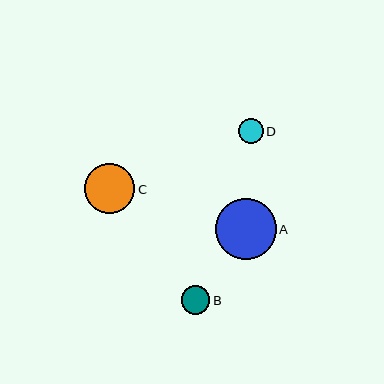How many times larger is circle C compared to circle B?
Circle C is approximately 1.8 times the size of circle B.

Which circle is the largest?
Circle A is the largest with a size of approximately 61 pixels.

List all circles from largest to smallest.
From largest to smallest: A, C, B, D.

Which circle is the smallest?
Circle D is the smallest with a size of approximately 25 pixels.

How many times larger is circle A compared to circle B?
Circle A is approximately 2.1 times the size of circle B.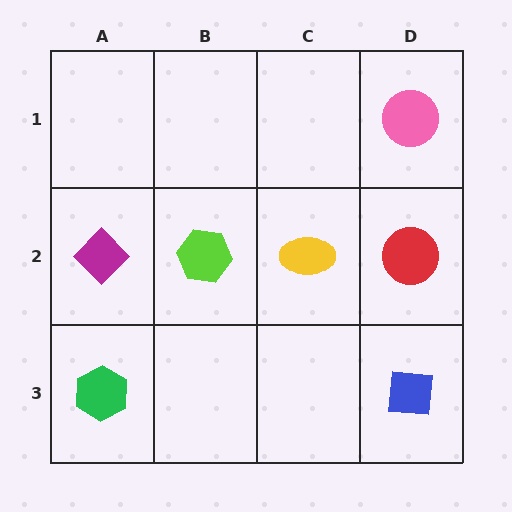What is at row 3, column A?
A green hexagon.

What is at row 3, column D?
A blue square.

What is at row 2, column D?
A red circle.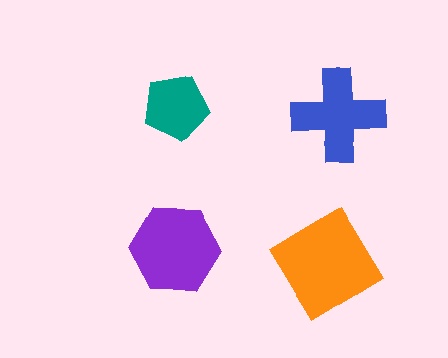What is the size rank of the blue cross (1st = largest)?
3rd.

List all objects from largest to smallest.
The orange diamond, the purple hexagon, the blue cross, the teal pentagon.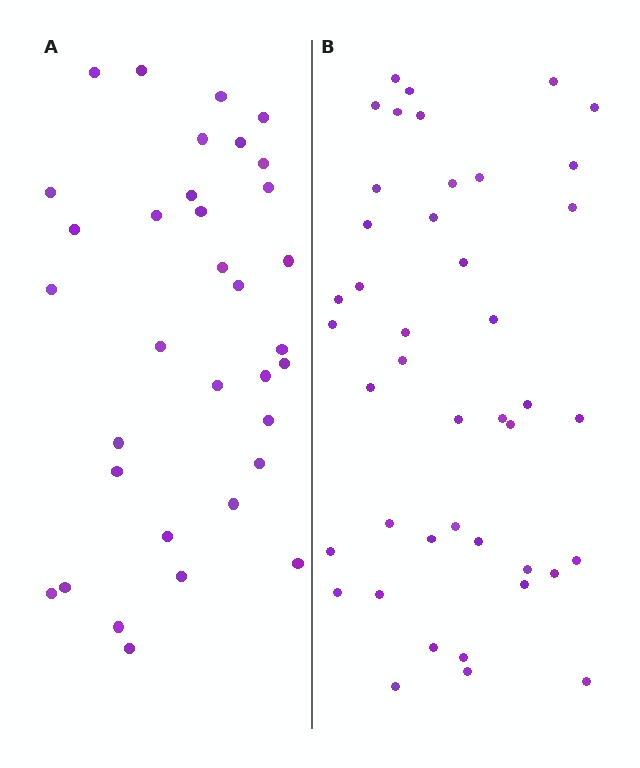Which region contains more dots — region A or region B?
Region B (the right region) has more dots.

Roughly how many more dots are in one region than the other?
Region B has roughly 8 or so more dots than region A.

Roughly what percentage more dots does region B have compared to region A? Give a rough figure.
About 25% more.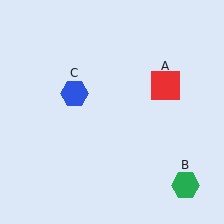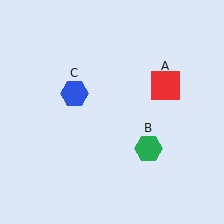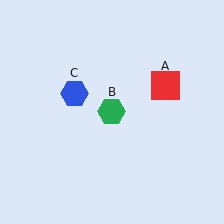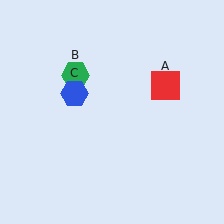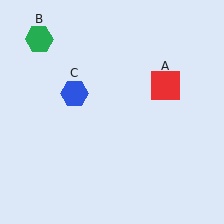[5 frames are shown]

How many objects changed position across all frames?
1 object changed position: green hexagon (object B).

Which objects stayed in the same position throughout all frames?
Red square (object A) and blue hexagon (object C) remained stationary.